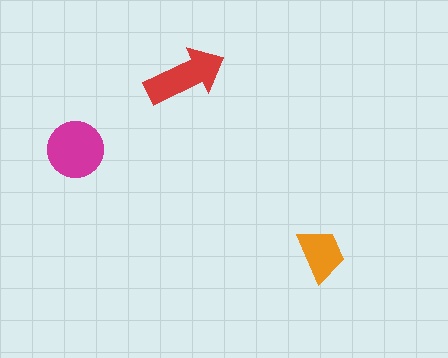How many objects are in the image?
There are 3 objects in the image.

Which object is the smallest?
The orange trapezoid.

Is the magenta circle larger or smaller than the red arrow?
Larger.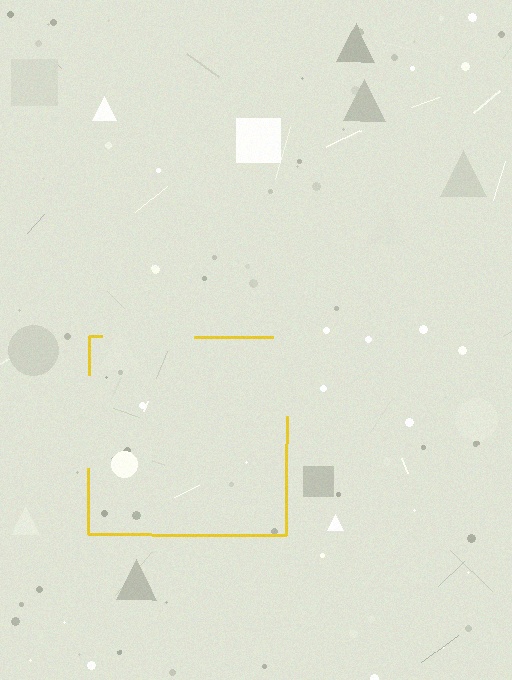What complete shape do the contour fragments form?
The contour fragments form a square.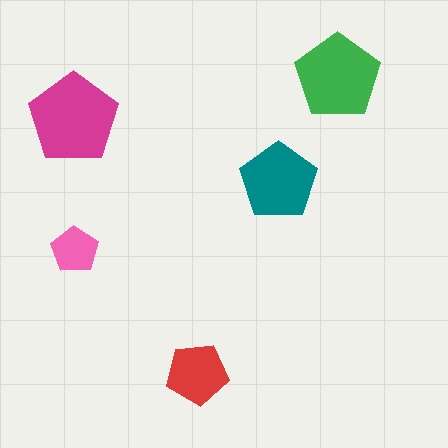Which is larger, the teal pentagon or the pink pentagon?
The teal one.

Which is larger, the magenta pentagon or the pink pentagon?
The magenta one.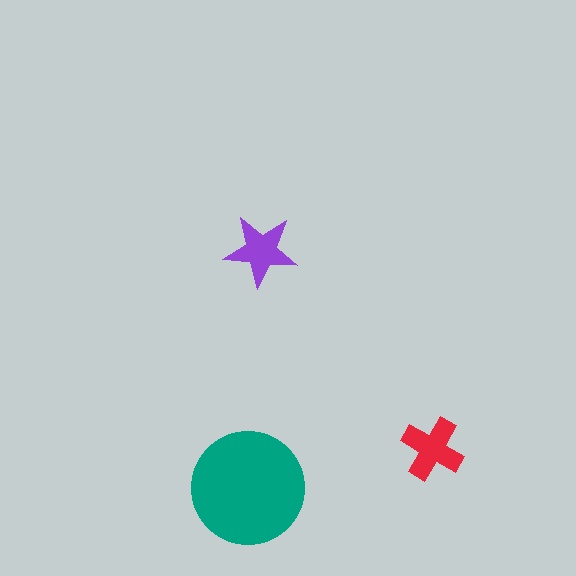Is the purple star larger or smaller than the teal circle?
Smaller.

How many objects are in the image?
There are 3 objects in the image.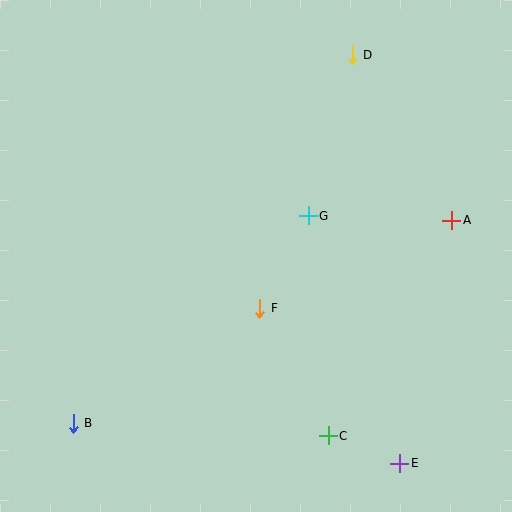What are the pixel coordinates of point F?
Point F is at (260, 308).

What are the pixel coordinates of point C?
Point C is at (328, 436).